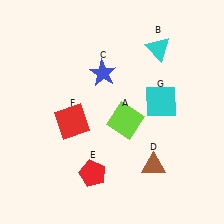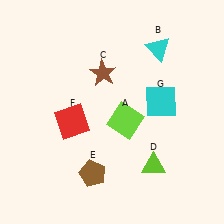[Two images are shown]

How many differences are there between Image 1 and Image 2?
There are 3 differences between the two images.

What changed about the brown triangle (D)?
In Image 1, D is brown. In Image 2, it changed to lime.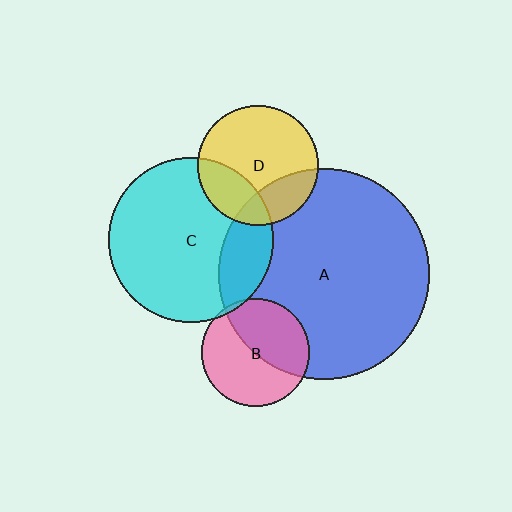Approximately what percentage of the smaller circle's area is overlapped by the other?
Approximately 20%.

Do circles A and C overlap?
Yes.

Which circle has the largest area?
Circle A (blue).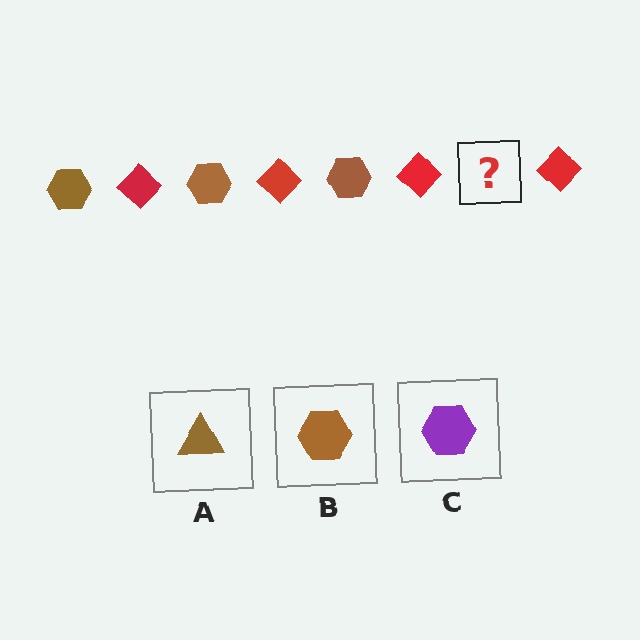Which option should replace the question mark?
Option B.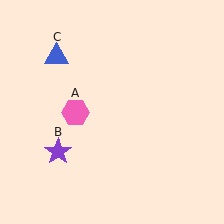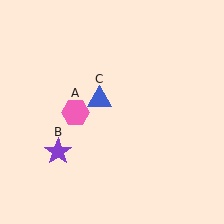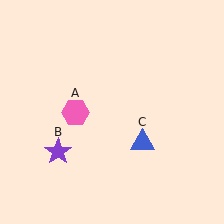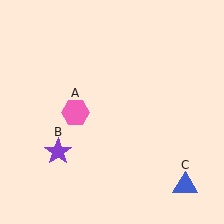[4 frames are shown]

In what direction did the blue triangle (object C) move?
The blue triangle (object C) moved down and to the right.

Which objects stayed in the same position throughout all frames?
Pink hexagon (object A) and purple star (object B) remained stationary.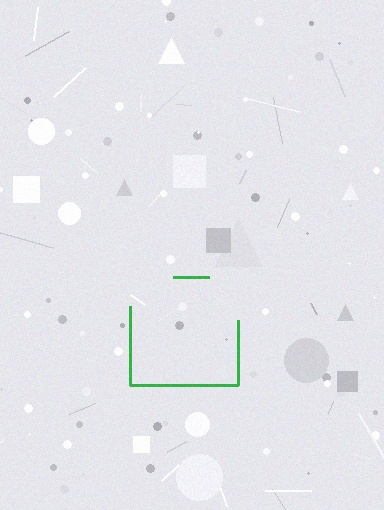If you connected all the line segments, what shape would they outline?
They would outline a square.